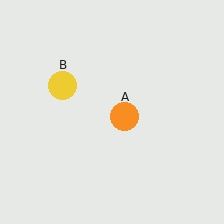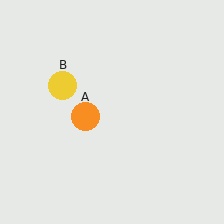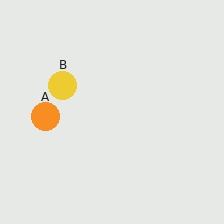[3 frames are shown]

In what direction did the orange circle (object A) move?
The orange circle (object A) moved left.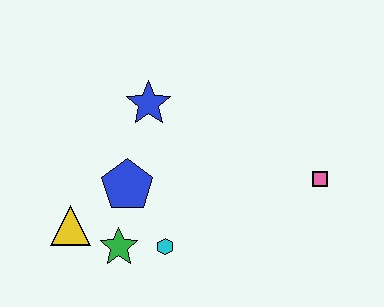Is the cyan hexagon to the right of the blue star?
Yes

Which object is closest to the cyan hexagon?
The green star is closest to the cyan hexagon.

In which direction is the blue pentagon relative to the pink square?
The blue pentagon is to the left of the pink square.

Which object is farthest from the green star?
The pink square is farthest from the green star.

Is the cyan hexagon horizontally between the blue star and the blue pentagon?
No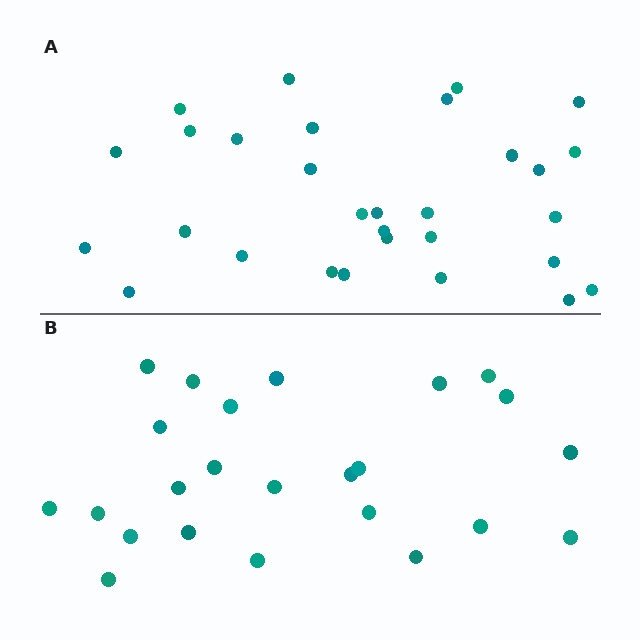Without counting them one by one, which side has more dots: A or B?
Region A (the top region) has more dots.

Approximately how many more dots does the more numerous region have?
Region A has about 6 more dots than region B.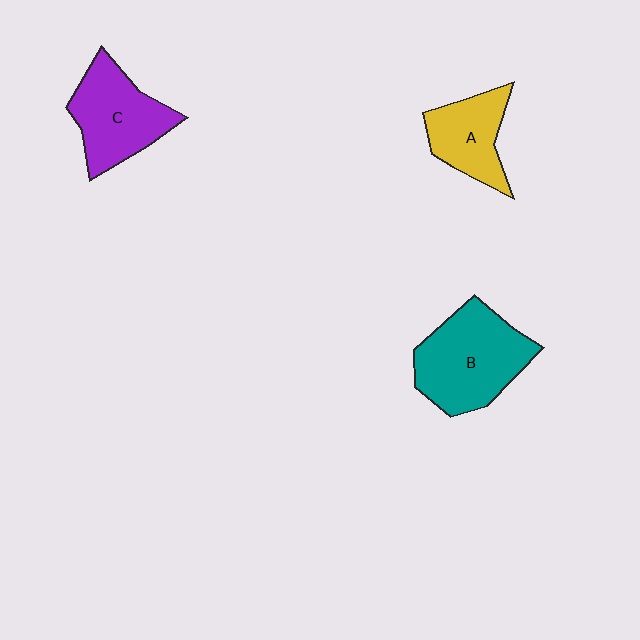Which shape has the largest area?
Shape B (teal).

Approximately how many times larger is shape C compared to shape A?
Approximately 1.3 times.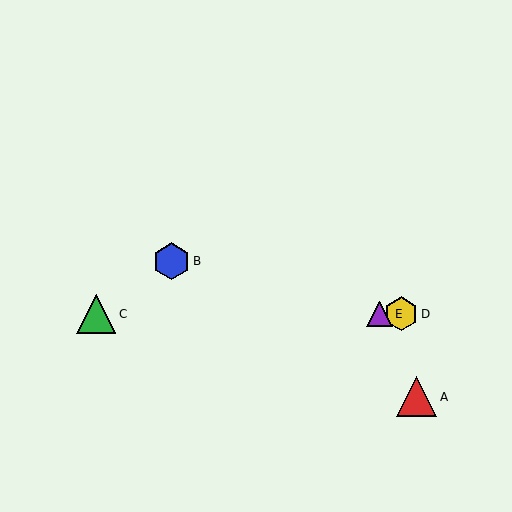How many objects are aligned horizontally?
3 objects (C, D, E) are aligned horizontally.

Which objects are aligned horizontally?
Objects C, D, E are aligned horizontally.